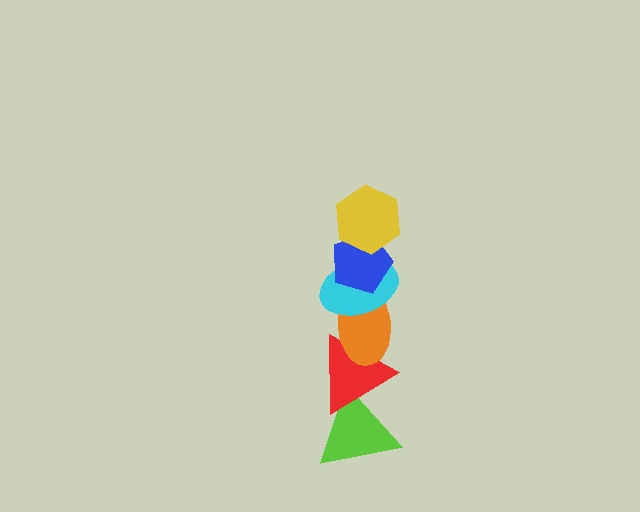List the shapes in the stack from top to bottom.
From top to bottom: the yellow hexagon, the blue pentagon, the cyan ellipse, the orange ellipse, the red triangle, the lime triangle.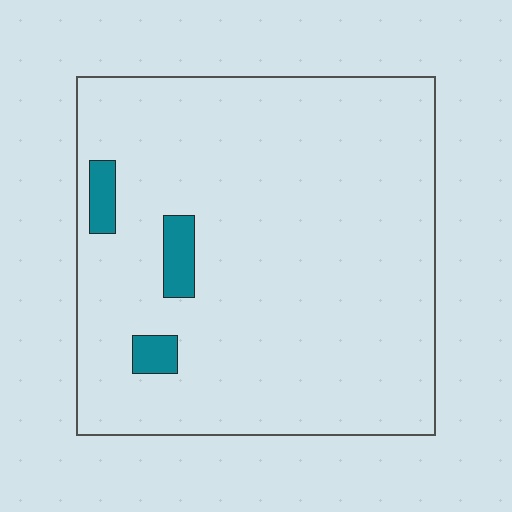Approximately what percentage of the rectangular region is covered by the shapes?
Approximately 5%.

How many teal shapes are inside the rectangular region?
3.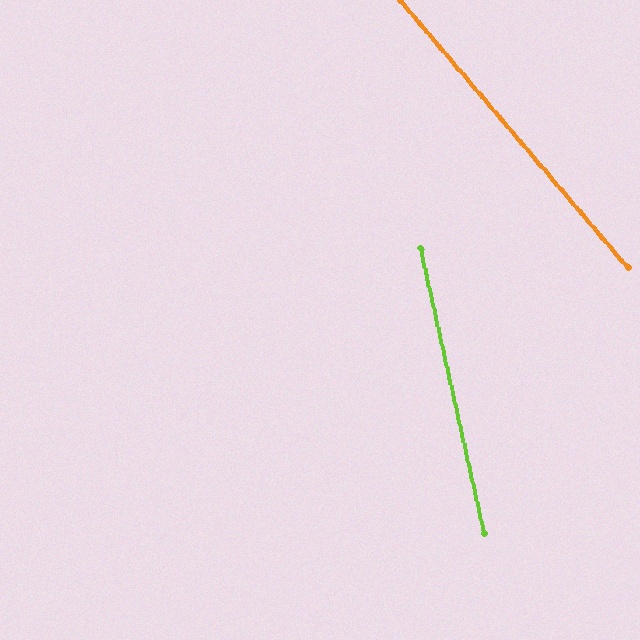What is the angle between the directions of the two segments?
Approximately 28 degrees.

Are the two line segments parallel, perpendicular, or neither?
Neither parallel nor perpendicular — they differ by about 28°.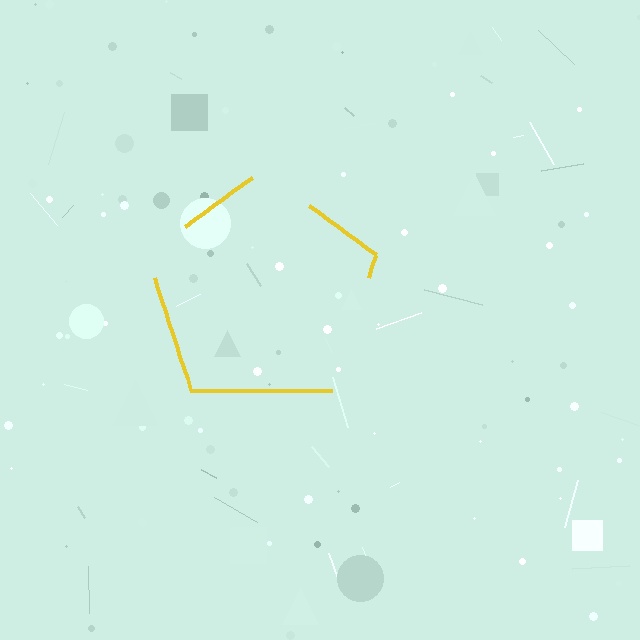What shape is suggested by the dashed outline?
The dashed outline suggests a pentagon.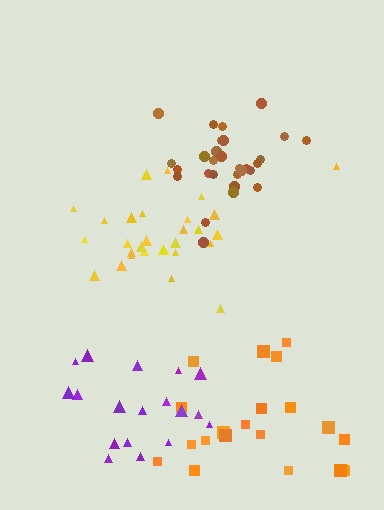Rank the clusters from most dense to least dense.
brown, yellow, purple, orange.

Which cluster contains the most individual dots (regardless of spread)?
Brown (29).